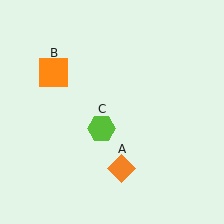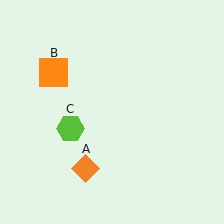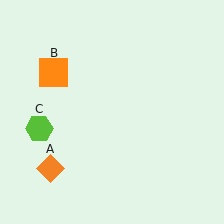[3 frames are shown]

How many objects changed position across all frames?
2 objects changed position: orange diamond (object A), lime hexagon (object C).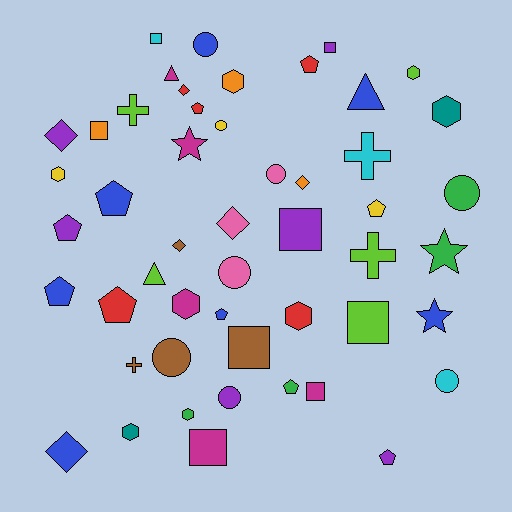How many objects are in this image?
There are 50 objects.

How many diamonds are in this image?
There are 6 diamonds.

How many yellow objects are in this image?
There are 3 yellow objects.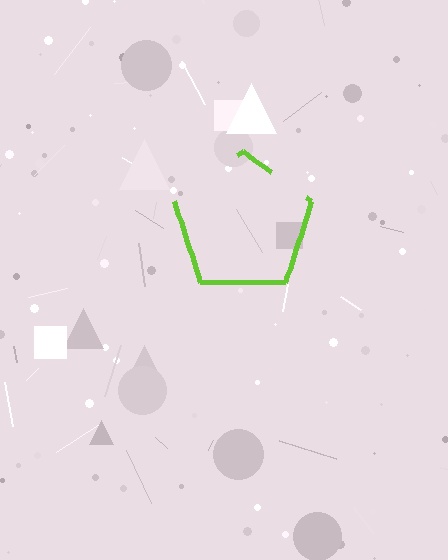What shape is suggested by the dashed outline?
The dashed outline suggests a pentagon.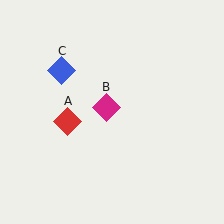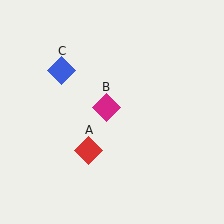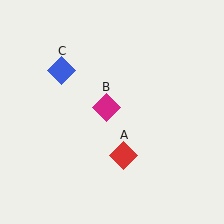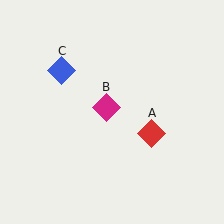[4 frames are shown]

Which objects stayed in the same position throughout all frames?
Magenta diamond (object B) and blue diamond (object C) remained stationary.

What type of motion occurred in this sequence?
The red diamond (object A) rotated counterclockwise around the center of the scene.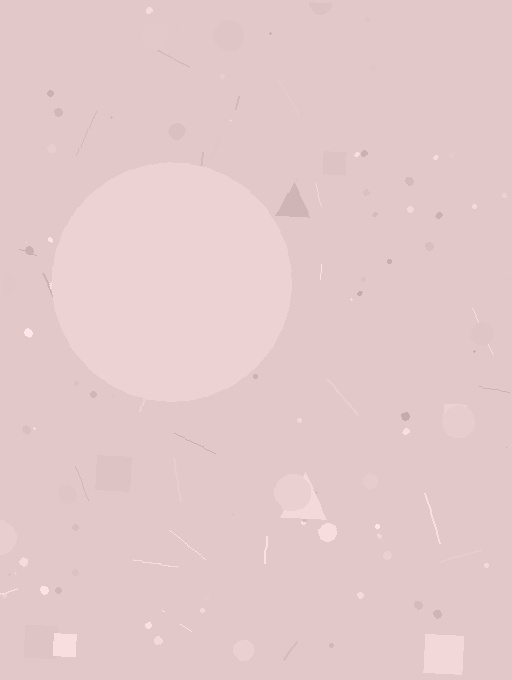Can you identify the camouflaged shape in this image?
The camouflaged shape is a circle.